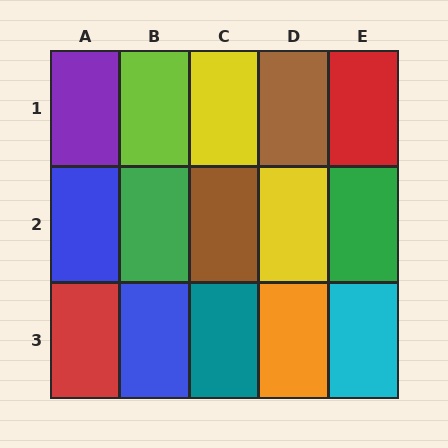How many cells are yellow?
2 cells are yellow.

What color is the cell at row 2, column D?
Yellow.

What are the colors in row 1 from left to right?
Purple, lime, yellow, brown, red.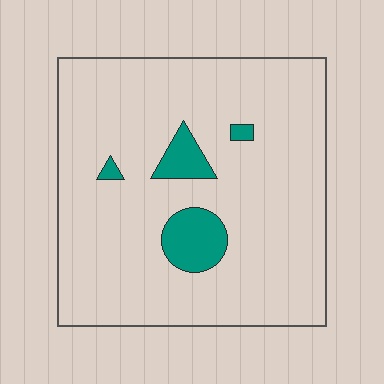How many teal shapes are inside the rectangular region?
4.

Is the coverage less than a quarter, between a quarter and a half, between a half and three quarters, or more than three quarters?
Less than a quarter.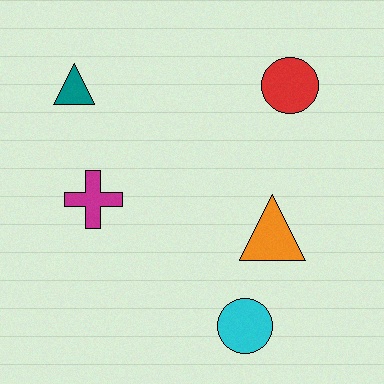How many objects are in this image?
There are 5 objects.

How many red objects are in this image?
There is 1 red object.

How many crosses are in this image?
There is 1 cross.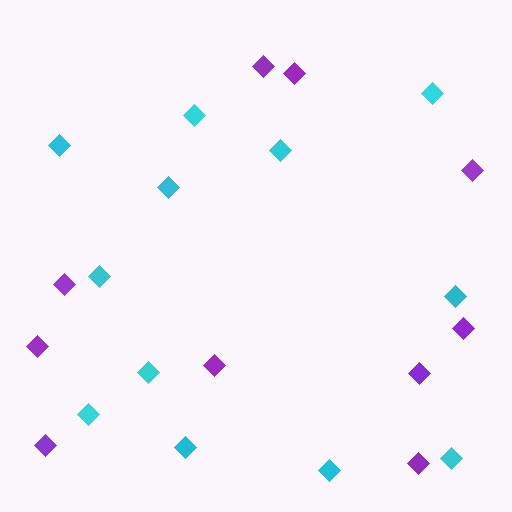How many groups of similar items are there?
There are 2 groups: one group of purple diamonds (10) and one group of cyan diamonds (12).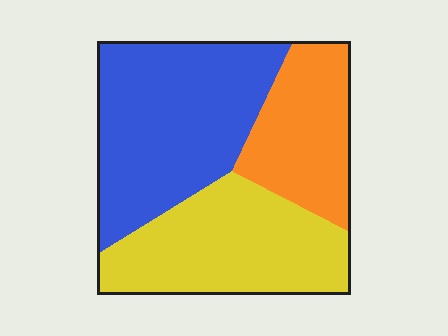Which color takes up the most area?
Blue, at roughly 40%.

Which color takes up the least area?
Orange, at roughly 25%.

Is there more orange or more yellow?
Yellow.